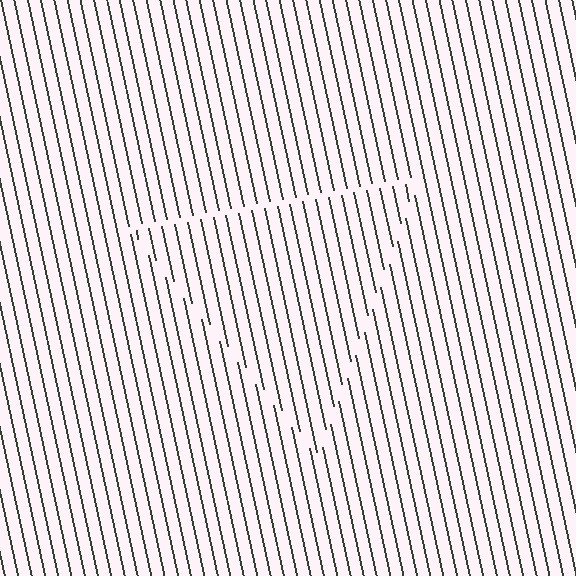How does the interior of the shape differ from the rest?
The interior of the shape contains the same grating, shifted by half a period — the contour is defined by the phase discontinuity where line-ends from the inner and outer gratings abut.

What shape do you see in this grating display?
An illusory triangle. The interior of the shape contains the same grating, shifted by half a period — the contour is defined by the phase discontinuity where line-ends from the inner and outer gratings abut.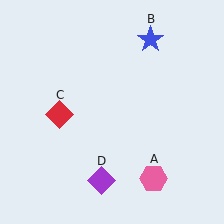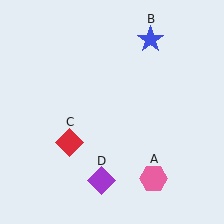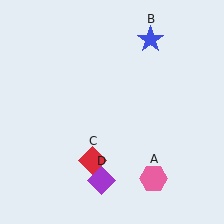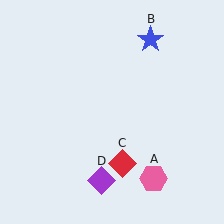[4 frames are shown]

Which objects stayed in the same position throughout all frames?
Pink hexagon (object A) and blue star (object B) and purple diamond (object D) remained stationary.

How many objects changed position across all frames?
1 object changed position: red diamond (object C).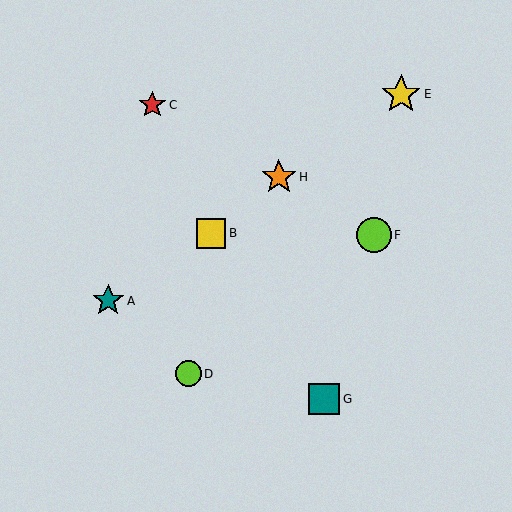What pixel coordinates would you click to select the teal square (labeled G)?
Click at (324, 399) to select the teal square G.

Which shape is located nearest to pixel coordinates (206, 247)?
The yellow square (labeled B) at (211, 234) is nearest to that location.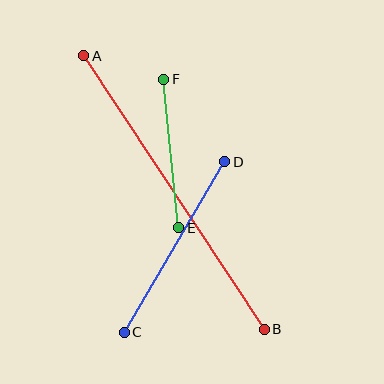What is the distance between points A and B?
The distance is approximately 328 pixels.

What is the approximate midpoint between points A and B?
The midpoint is at approximately (174, 192) pixels.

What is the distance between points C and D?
The distance is approximately 198 pixels.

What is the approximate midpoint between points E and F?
The midpoint is at approximately (171, 154) pixels.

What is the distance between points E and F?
The distance is approximately 149 pixels.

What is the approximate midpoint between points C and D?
The midpoint is at approximately (175, 247) pixels.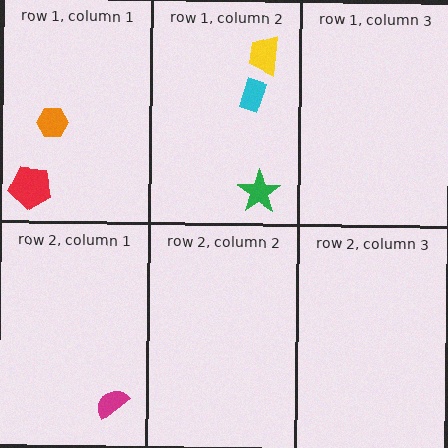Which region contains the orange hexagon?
The row 1, column 1 region.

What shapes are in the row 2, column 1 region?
The magenta semicircle.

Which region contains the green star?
The row 1, column 2 region.